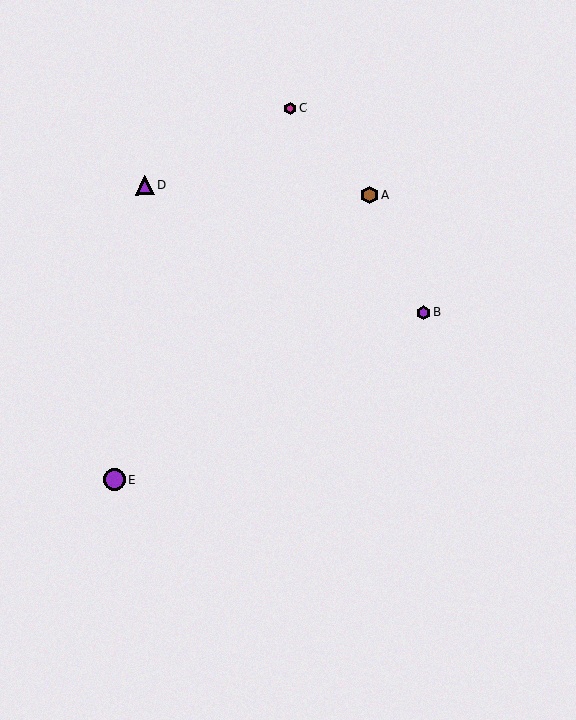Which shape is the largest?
The purple circle (labeled E) is the largest.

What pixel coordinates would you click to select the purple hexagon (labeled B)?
Click at (423, 312) to select the purple hexagon B.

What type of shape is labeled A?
Shape A is a brown hexagon.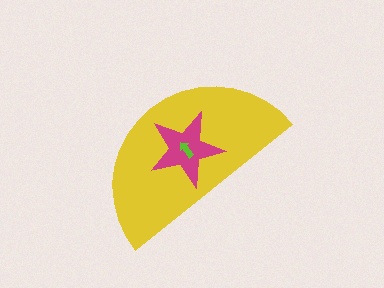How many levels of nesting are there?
3.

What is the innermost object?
The lime arrow.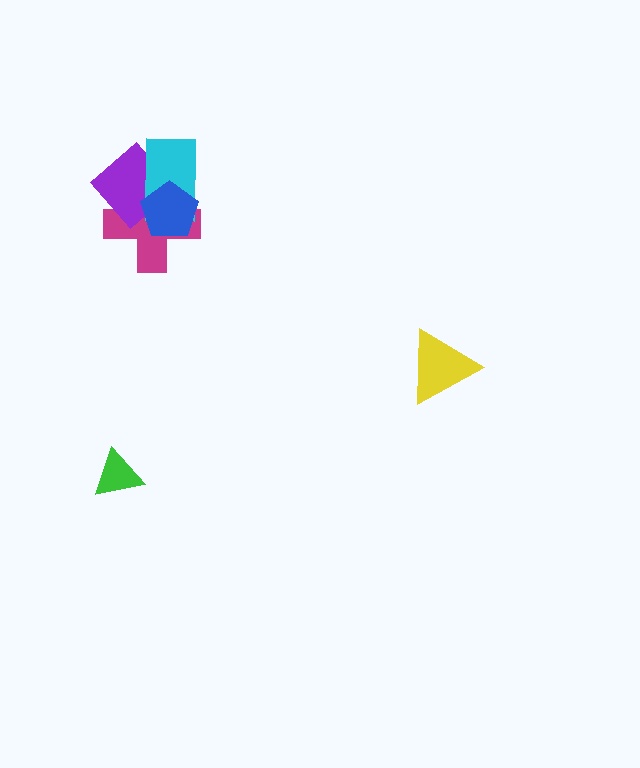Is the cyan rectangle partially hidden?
Yes, it is partially covered by another shape.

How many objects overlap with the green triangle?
0 objects overlap with the green triangle.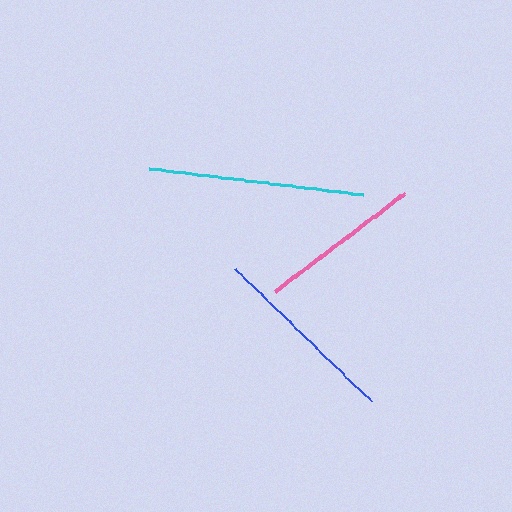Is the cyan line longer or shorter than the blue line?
The cyan line is longer than the blue line.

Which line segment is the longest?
The cyan line is the longest at approximately 216 pixels.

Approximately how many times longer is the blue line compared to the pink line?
The blue line is approximately 1.2 times the length of the pink line.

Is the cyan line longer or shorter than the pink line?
The cyan line is longer than the pink line.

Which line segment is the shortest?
The pink line is the shortest at approximately 162 pixels.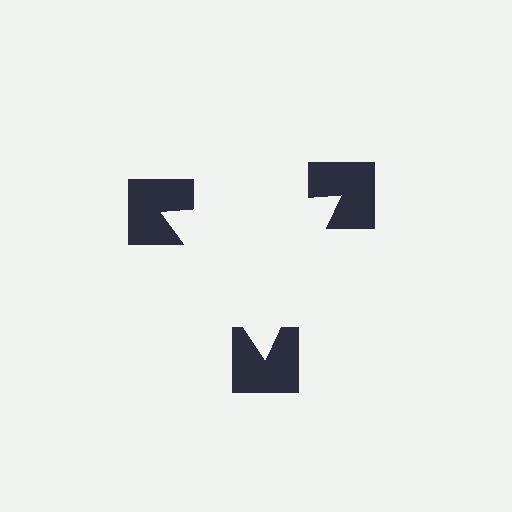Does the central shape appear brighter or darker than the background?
It typically appears slightly brighter than the background, even though no actual brightness change is drawn.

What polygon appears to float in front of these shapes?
An illusory triangle — its edges are inferred from the aligned wedge cuts in the notched squares, not physically drawn.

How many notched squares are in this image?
There are 3 — one at each vertex of the illusory triangle.